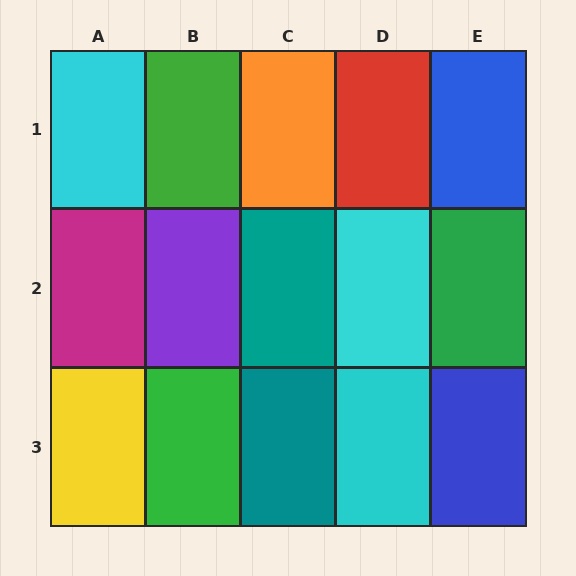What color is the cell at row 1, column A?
Cyan.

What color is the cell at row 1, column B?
Green.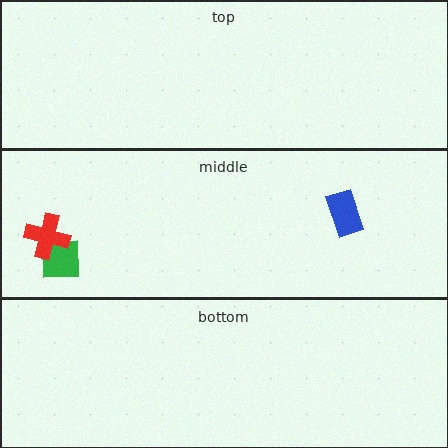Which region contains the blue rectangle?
The middle region.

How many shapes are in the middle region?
3.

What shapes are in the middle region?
The green square, the blue rectangle, the red cross.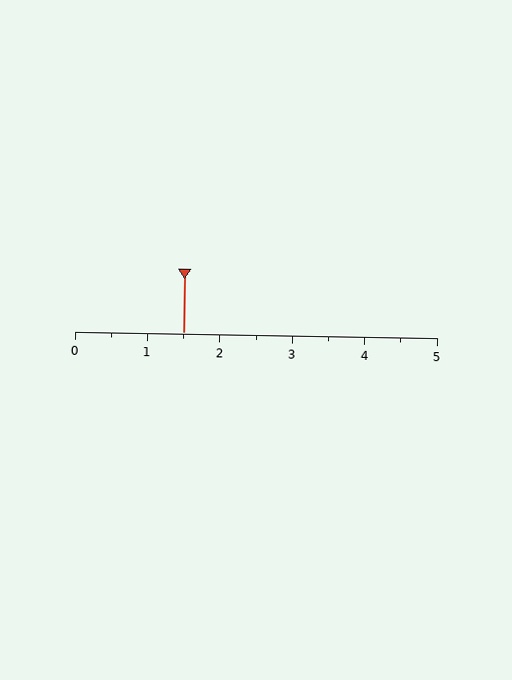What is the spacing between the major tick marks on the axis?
The major ticks are spaced 1 apart.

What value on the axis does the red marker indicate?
The marker indicates approximately 1.5.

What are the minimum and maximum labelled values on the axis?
The axis runs from 0 to 5.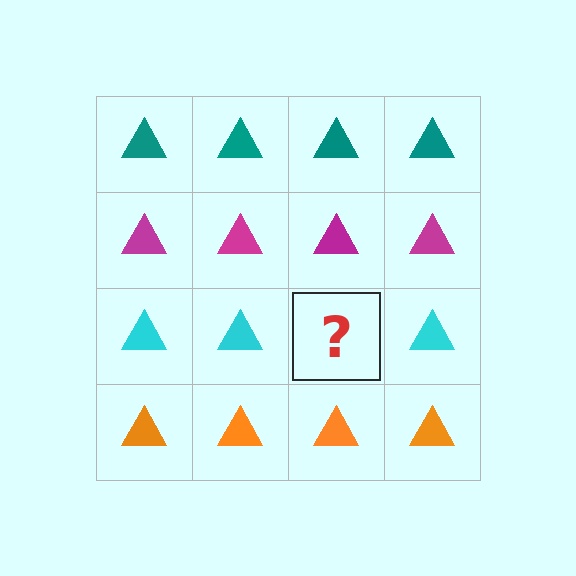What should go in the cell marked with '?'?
The missing cell should contain a cyan triangle.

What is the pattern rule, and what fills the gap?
The rule is that each row has a consistent color. The gap should be filled with a cyan triangle.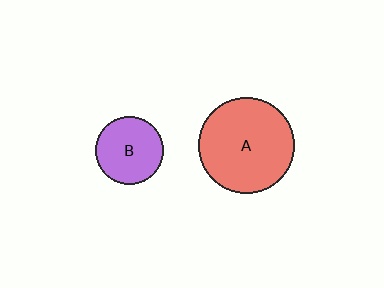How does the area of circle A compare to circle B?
Approximately 2.0 times.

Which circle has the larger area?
Circle A (red).